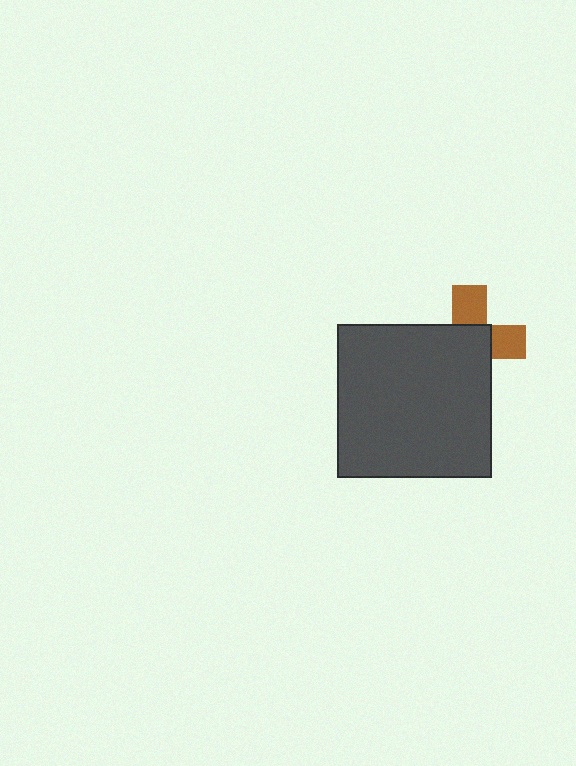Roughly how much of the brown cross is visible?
A small part of it is visible (roughly 38%).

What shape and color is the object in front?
The object in front is a dark gray square.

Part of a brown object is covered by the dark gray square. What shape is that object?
It is a cross.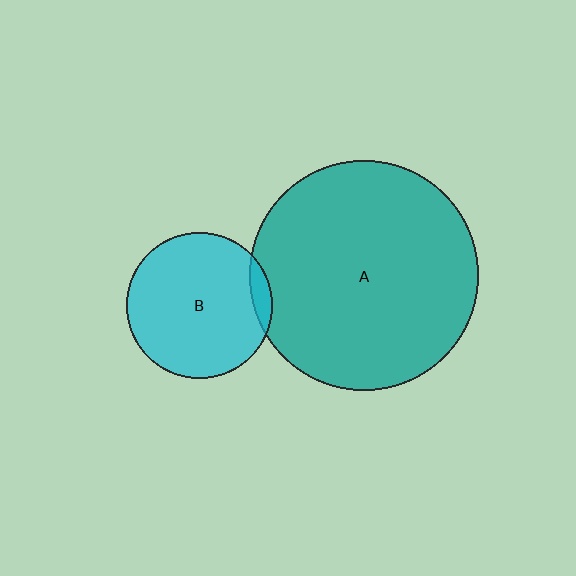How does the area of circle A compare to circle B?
Approximately 2.5 times.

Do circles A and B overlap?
Yes.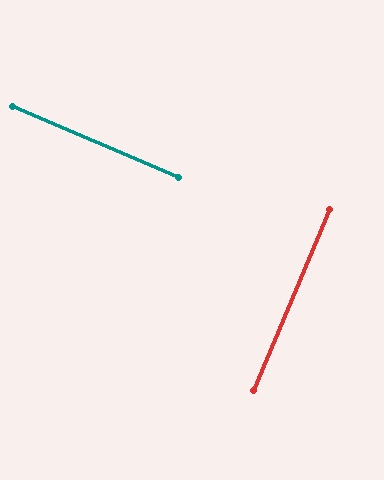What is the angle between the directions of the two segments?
Approximately 89 degrees.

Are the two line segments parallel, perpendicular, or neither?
Perpendicular — they meet at approximately 89°.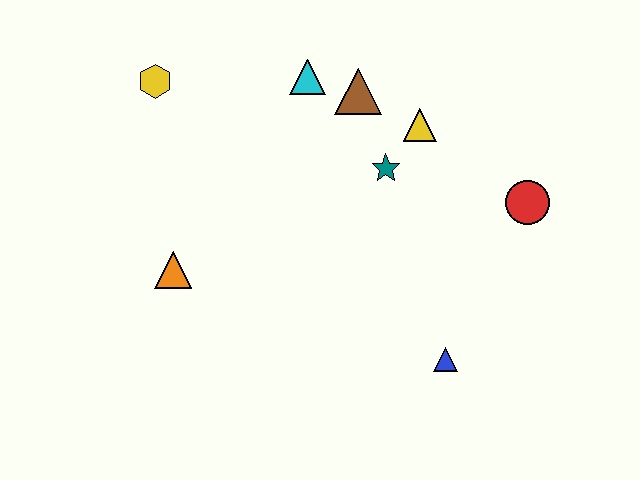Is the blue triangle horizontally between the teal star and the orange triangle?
No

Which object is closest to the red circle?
The yellow triangle is closest to the red circle.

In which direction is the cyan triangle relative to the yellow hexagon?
The cyan triangle is to the right of the yellow hexagon.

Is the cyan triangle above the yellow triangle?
Yes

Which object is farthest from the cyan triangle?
The blue triangle is farthest from the cyan triangle.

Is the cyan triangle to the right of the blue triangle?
No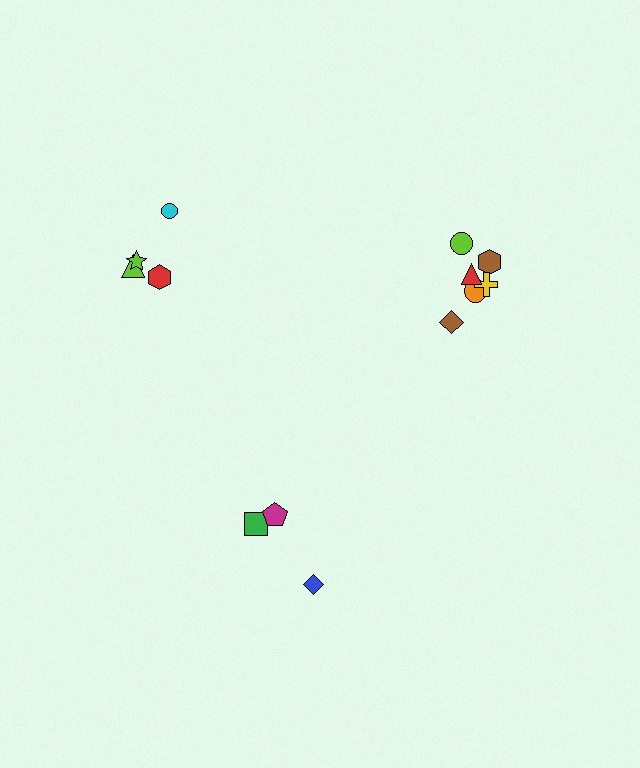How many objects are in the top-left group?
There are 4 objects.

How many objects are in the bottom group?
There are 3 objects.